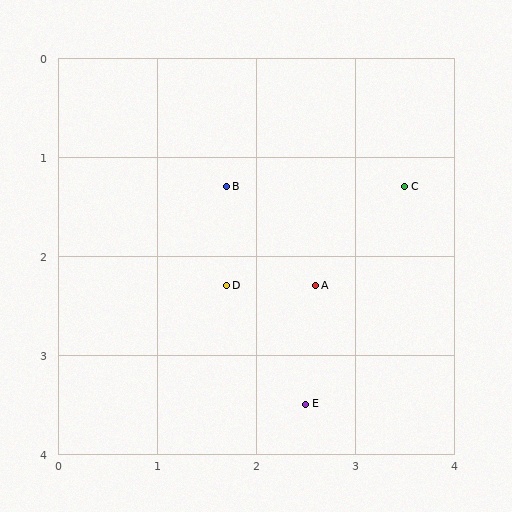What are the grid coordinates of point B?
Point B is at approximately (1.7, 1.3).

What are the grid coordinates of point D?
Point D is at approximately (1.7, 2.3).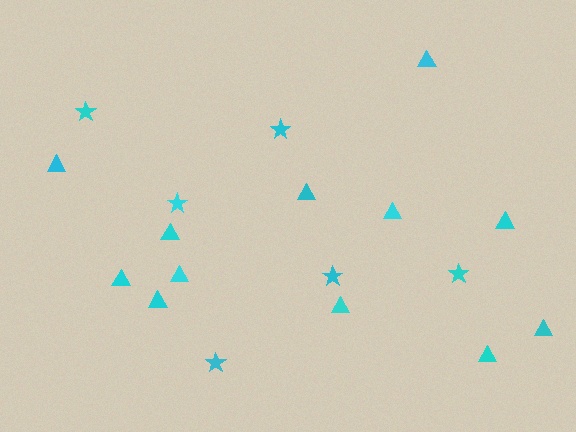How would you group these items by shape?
There are 2 groups: one group of stars (6) and one group of triangles (12).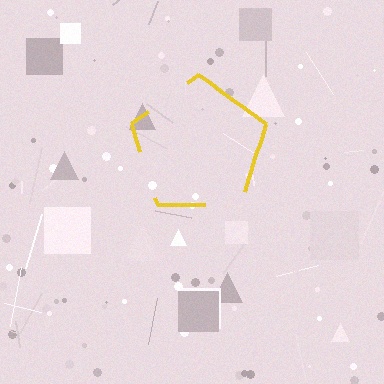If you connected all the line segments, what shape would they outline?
They would outline a pentagon.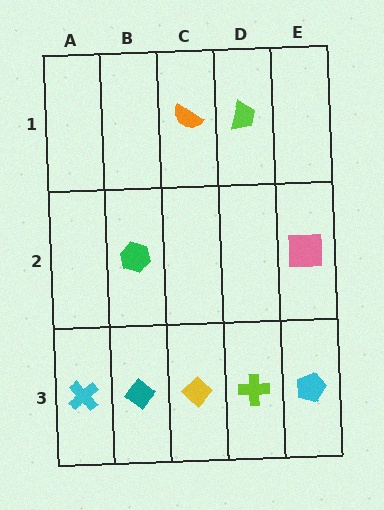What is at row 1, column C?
An orange semicircle.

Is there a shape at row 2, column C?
No, that cell is empty.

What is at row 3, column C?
A yellow diamond.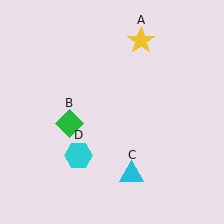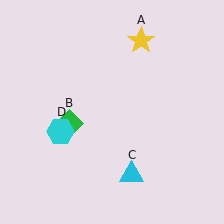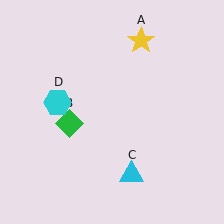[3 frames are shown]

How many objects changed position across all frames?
1 object changed position: cyan hexagon (object D).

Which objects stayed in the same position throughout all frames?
Yellow star (object A) and green diamond (object B) and cyan triangle (object C) remained stationary.